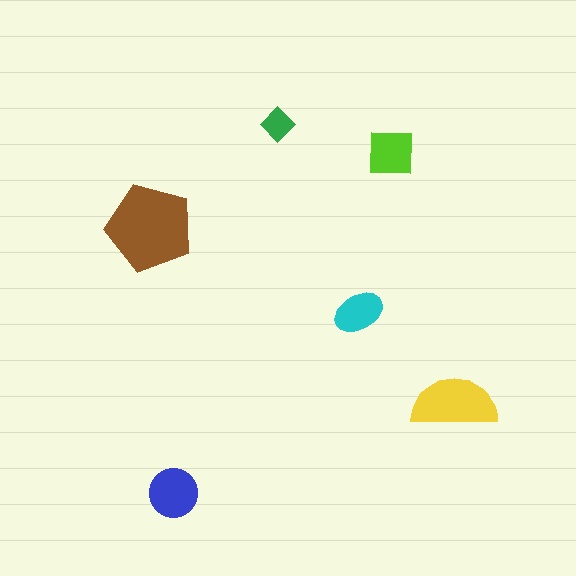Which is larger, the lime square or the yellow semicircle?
The yellow semicircle.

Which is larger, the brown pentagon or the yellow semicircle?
The brown pentagon.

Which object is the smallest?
The green diamond.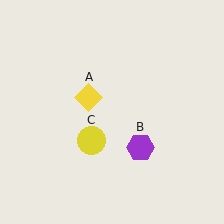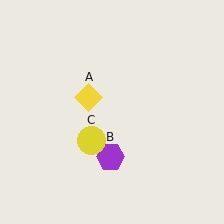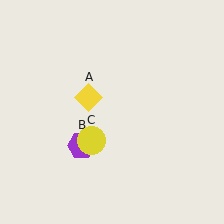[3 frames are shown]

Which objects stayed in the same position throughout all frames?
Yellow diamond (object A) and yellow circle (object C) remained stationary.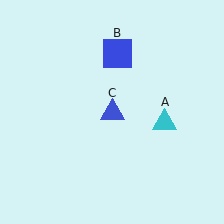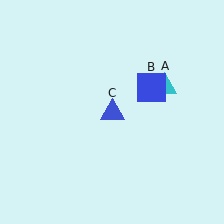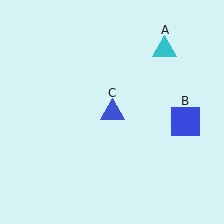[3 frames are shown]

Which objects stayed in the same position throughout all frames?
Blue triangle (object C) remained stationary.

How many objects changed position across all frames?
2 objects changed position: cyan triangle (object A), blue square (object B).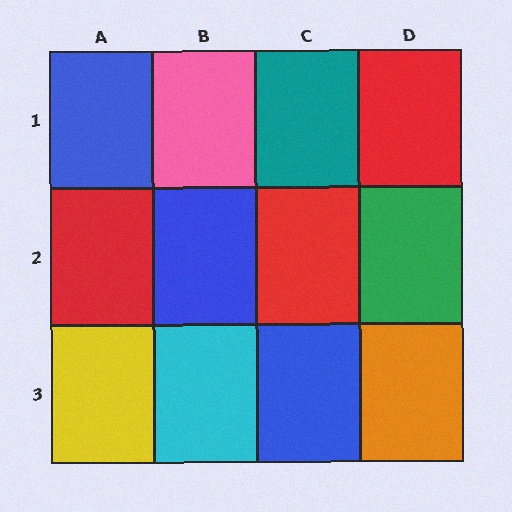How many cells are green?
1 cell is green.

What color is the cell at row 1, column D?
Red.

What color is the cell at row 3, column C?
Blue.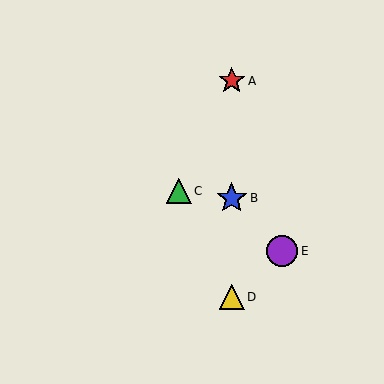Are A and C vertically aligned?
No, A is at x≈232 and C is at x≈179.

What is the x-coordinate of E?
Object E is at x≈282.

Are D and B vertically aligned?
Yes, both are at x≈232.